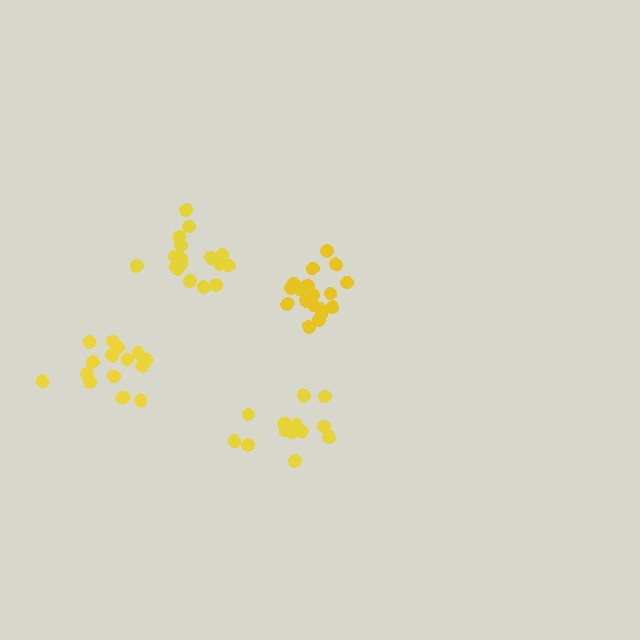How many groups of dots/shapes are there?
There are 4 groups.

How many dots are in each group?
Group 1: 17 dots, Group 2: 18 dots, Group 3: 15 dots, Group 4: 16 dots (66 total).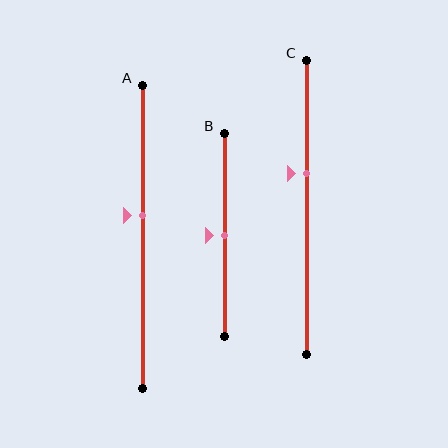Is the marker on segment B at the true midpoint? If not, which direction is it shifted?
Yes, the marker on segment B is at the true midpoint.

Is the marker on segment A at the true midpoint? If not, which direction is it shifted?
No, the marker on segment A is shifted upward by about 7% of the segment length.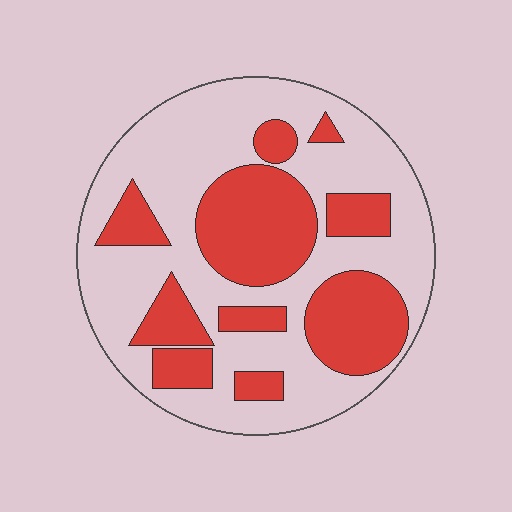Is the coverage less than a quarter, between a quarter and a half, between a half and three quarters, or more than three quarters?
Between a quarter and a half.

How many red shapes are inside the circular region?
10.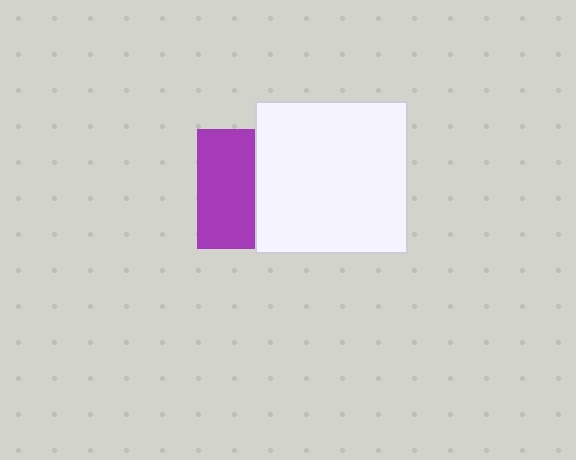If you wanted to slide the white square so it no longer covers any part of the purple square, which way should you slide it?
Slide it right — that is the most direct way to separate the two shapes.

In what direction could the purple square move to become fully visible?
The purple square could move left. That would shift it out from behind the white square entirely.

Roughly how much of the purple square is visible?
About half of it is visible (roughly 48%).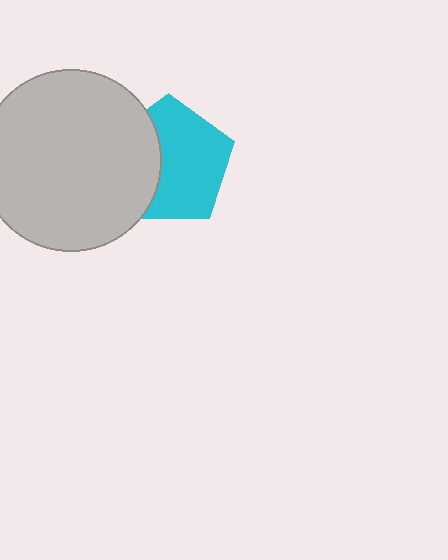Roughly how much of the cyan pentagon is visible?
About half of it is visible (roughly 64%).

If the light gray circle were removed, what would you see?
You would see the complete cyan pentagon.